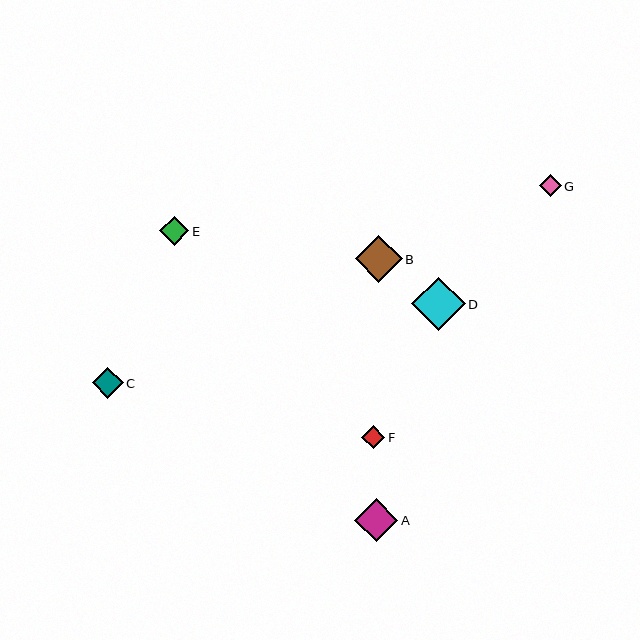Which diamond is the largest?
Diamond D is the largest with a size of approximately 53 pixels.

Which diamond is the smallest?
Diamond G is the smallest with a size of approximately 22 pixels.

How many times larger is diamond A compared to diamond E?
Diamond A is approximately 1.5 times the size of diamond E.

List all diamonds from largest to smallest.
From largest to smallest: D, B, A, C, E, F, G.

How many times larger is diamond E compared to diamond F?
Diamond E is approximately 1.2 times the size of diamond F.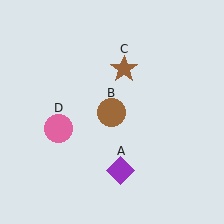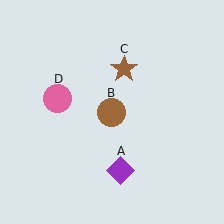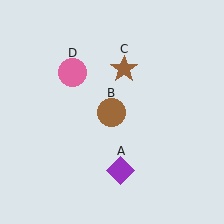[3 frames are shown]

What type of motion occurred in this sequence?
The pink circle (object D) rotated clockwise around the center of the scene.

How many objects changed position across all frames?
1 object changed position: pink circle (object D).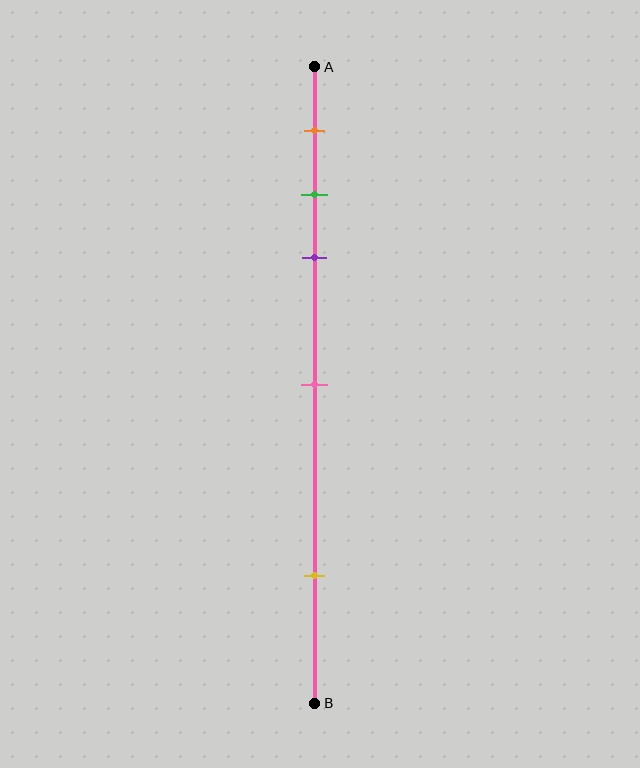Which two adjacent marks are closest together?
The green and purple marks are the closest adjacent pair.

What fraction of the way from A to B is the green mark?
The green mark is approximately 20% (0.2) of the way from A to B.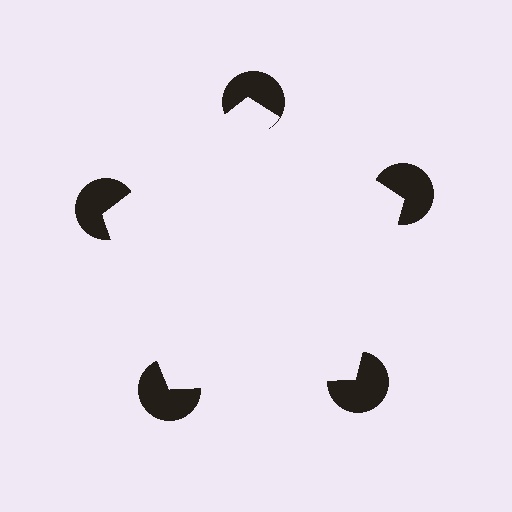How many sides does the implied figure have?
5 sides.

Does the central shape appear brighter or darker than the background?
It typically appears slightly brighter than the background, even though no actual brightness change is drawn.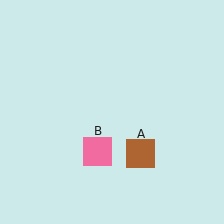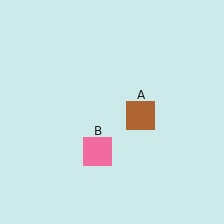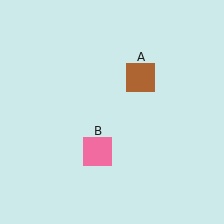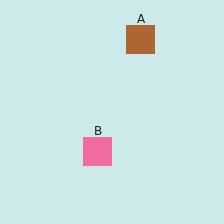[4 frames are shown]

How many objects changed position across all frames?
1 object changed position: brown square (object A).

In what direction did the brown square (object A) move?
The brown square (object A) moved up.